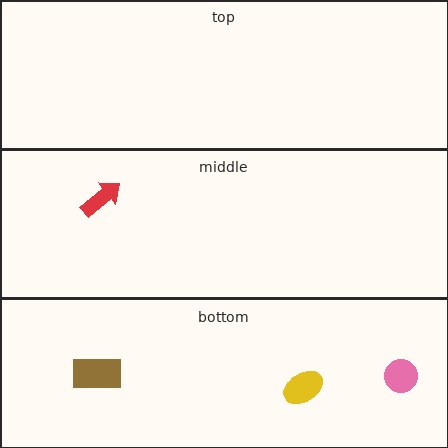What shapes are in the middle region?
The red arrow.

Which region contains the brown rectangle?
The bottom region.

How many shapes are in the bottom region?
3.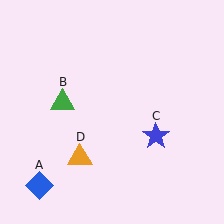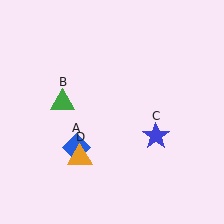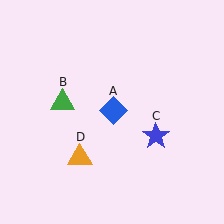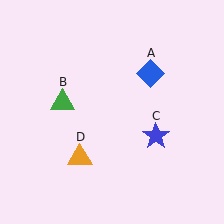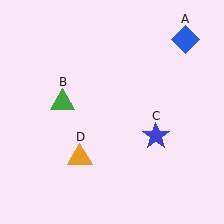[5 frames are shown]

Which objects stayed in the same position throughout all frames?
Green triangle (object B) and blue star (object C) and orange triangle (object D) remained stationary.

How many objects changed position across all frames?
1 object changed position: blue diamond (object A).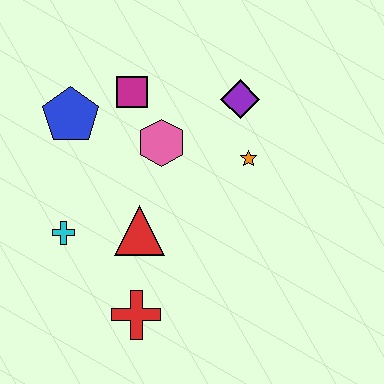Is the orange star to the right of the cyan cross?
Yes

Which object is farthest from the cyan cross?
The purple diamond is farthest from the cyan cross.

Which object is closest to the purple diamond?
The orange star is closest to the purple diamond.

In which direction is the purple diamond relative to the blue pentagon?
The purple diamond is to the right of the blue pentagon.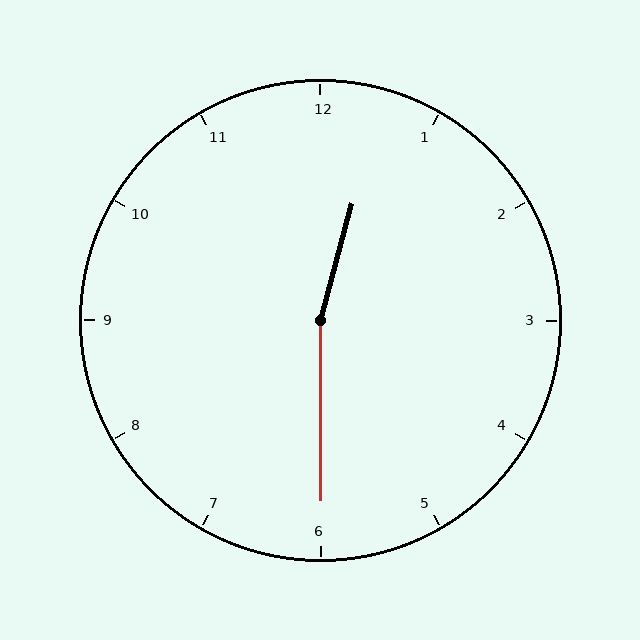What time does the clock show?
12:30.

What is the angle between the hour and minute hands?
Approximately 165 degrees.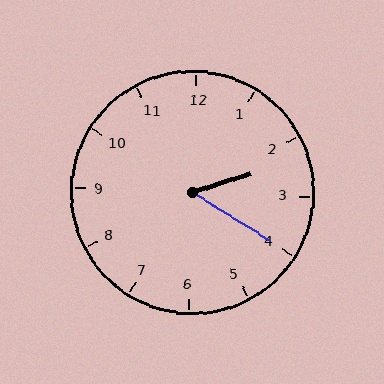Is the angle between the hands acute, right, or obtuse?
It is acute.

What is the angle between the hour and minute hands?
Approximately 50 degrees.